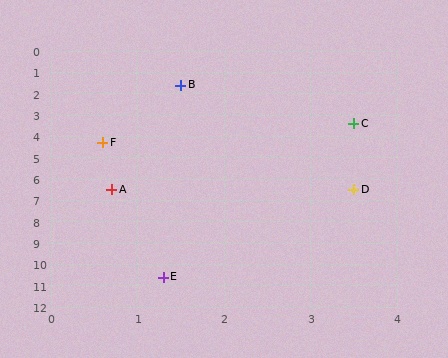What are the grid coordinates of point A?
Point A is at approximately (0.7, 6.5).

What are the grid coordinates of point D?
Point D is at approximately (3.5, 6.5).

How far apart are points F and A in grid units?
Points F and A are about 2.2 grid units apart.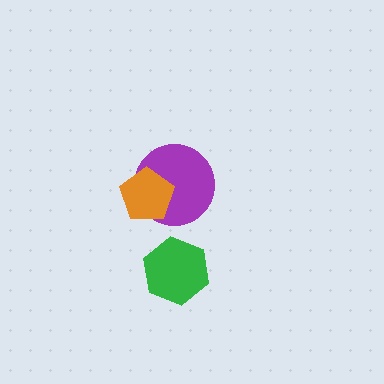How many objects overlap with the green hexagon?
0 objects overlap with the green hexagon.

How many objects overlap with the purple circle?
1 object overlaps with the purple circle.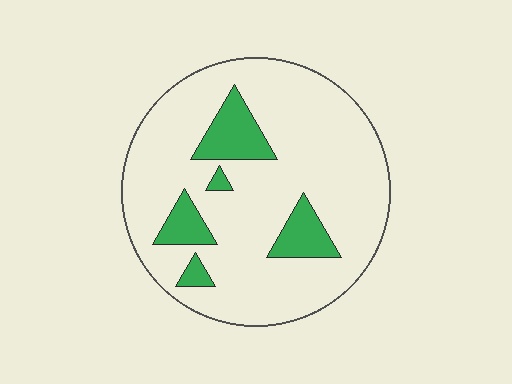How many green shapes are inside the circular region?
5.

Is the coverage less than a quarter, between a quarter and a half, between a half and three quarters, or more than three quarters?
Less than a quarter.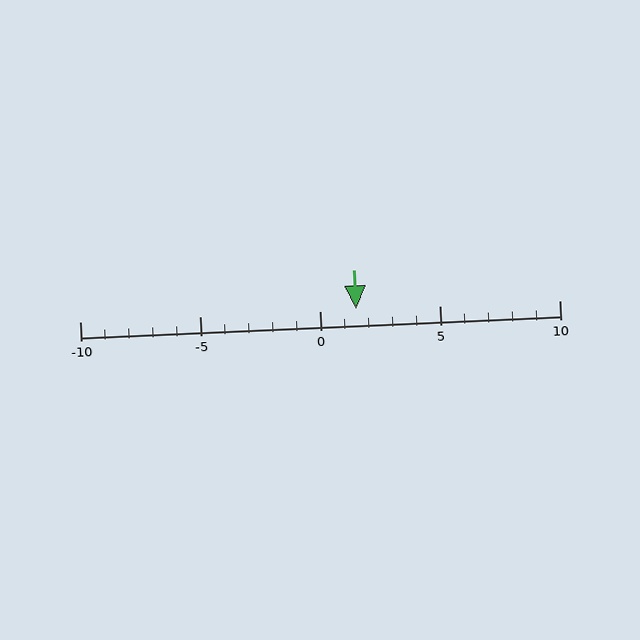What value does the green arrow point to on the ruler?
The green arrow points to approximately 2.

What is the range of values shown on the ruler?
The ruler shows values from -10 to 10.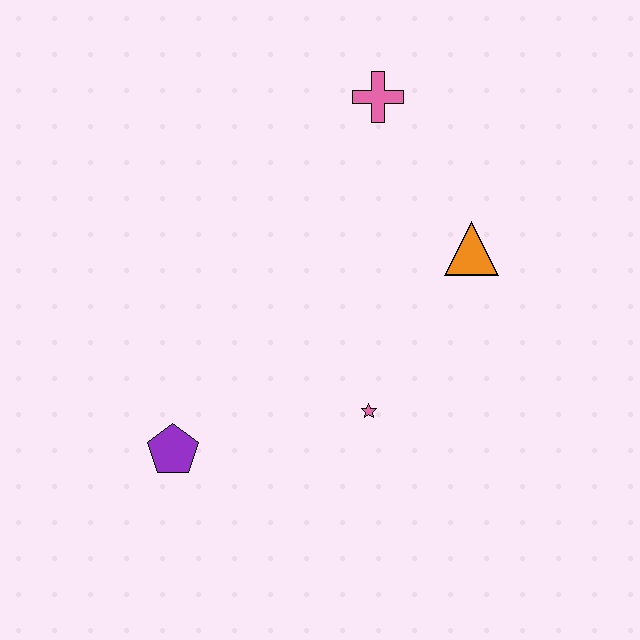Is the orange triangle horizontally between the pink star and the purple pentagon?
No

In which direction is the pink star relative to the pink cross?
The pink star is below the pink cross.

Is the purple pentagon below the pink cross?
Yes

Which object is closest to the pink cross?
The orange triangle is closest to the pink cross.